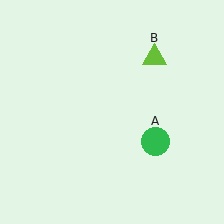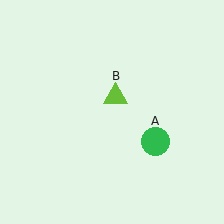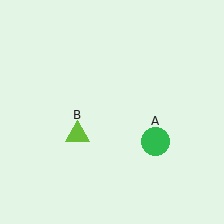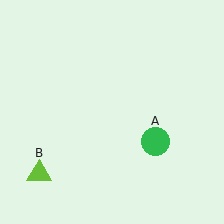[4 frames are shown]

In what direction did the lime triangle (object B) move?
The lime triangle (object B) moved down and to the left.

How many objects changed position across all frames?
1 object changed position: lime triangle (object B).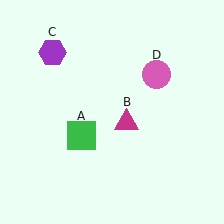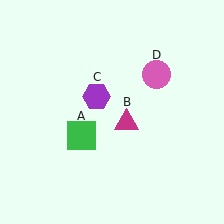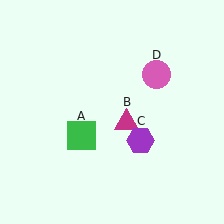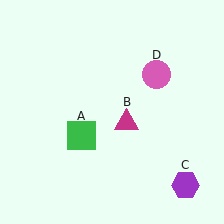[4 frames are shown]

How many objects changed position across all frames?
1 object changed position: purple hexagon (object C).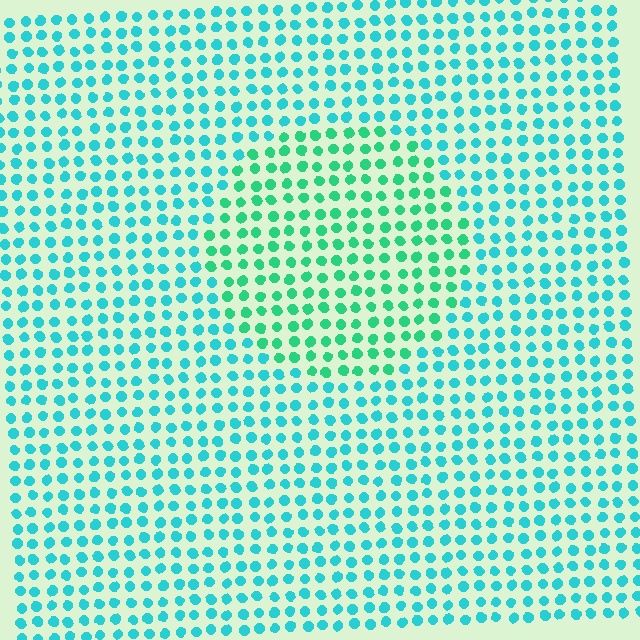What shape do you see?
I see a circle.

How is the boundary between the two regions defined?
The boundary is defined purely by a slight shift in hue (about 30 degrees). Spacing, size, and orientation are identical on both sides.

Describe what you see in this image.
The image is filled with small cyan elements in a uniform arrangement. A circle-shaped region is visible where the elements are tinted to a slightly different hue, forming a subtle color boundary.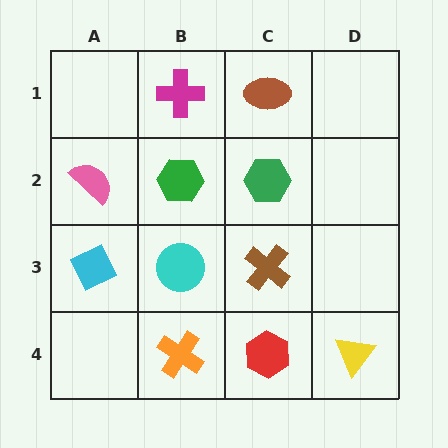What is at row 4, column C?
A red hexagon.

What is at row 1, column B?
A magenta cross.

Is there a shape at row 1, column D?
No, that cell is empty.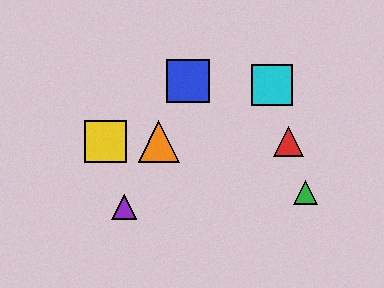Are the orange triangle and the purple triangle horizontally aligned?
No, the orange triangle is at y≈141 and the purple triangle is at y≈207.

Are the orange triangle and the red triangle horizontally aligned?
Yes, both are at y≈141.